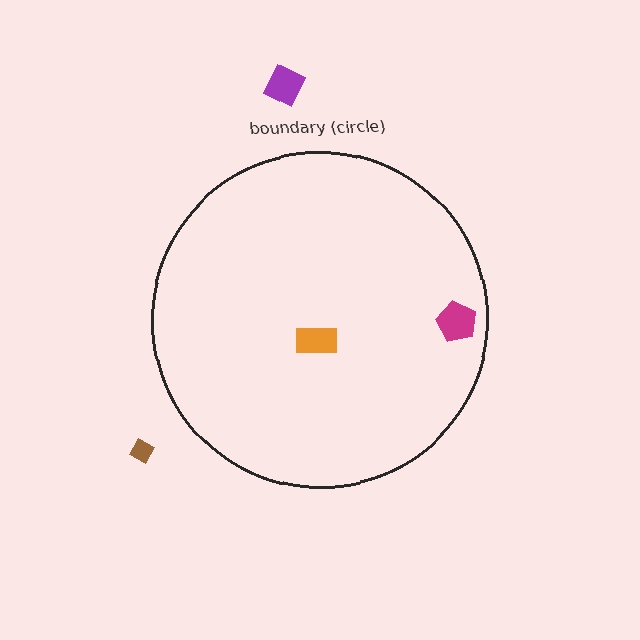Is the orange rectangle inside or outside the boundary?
Inside.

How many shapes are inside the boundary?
2 inside, 2 outside.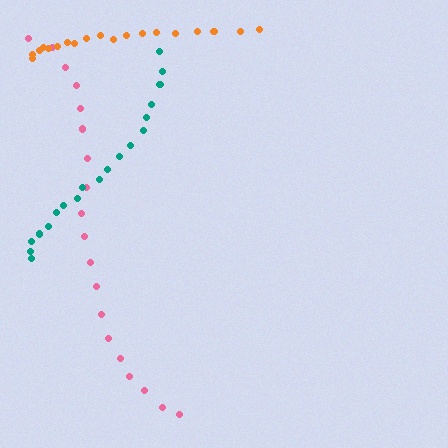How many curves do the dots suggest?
There are 3 distinct paths.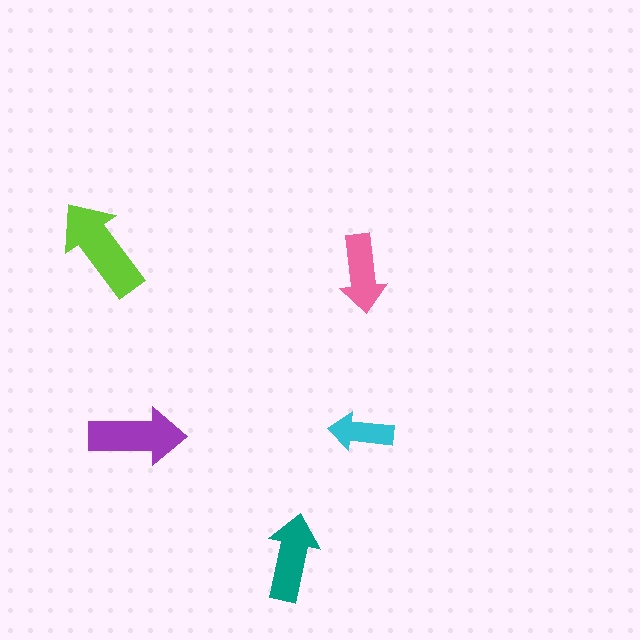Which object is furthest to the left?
The lime arrow is leftmost.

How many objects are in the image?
There are 5 objects in the image.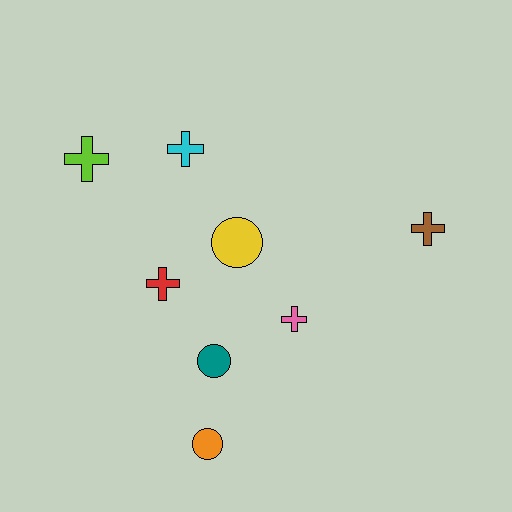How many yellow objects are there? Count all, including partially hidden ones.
There is 1 yellow object.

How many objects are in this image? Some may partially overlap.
There are 8 objects.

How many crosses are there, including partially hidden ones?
There are 5 crosses.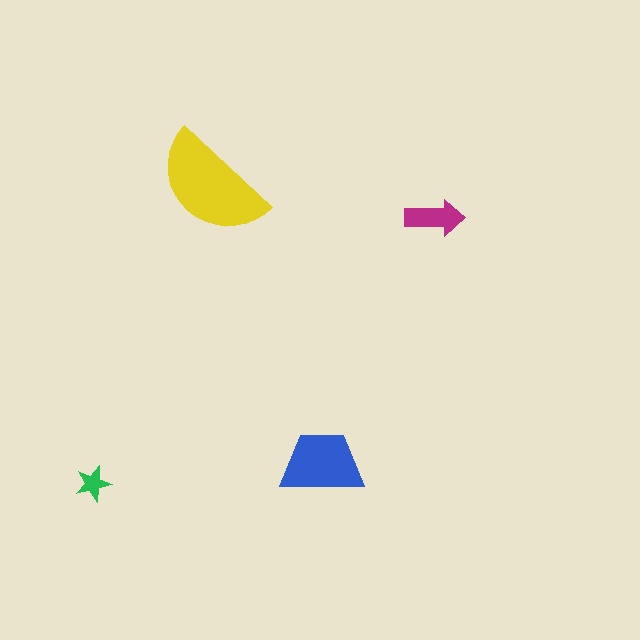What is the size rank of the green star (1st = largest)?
4th.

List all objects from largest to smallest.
The yellow semicircle, the blue trapezoid, the magenta arrow, the green star.